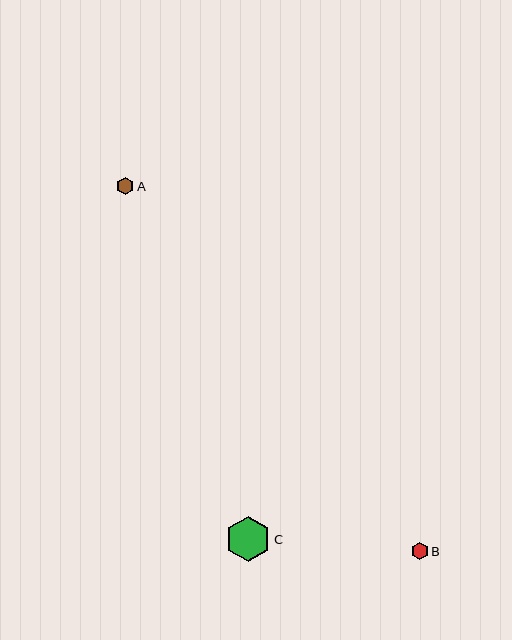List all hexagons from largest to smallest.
From largest to smallest: C, A, B.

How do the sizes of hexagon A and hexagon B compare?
Hexagon A and hexagon B are approximately the same size.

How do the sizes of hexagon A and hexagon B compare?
Hexagon A and hexagon B are approximately the same size.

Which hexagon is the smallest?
Hexagon B is the smallest with a size of approximately 17 pixels.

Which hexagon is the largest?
Hexagon C is the largest with a size of approximately 45 pixels.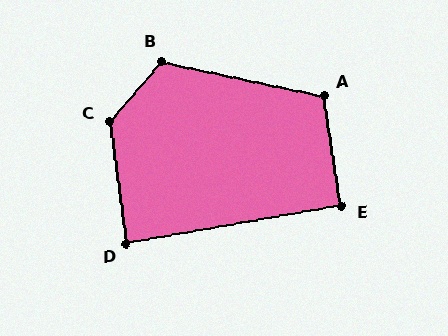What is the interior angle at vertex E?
Approximately 91 degrees (approximately right).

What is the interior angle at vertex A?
Approximately 111 degrees (obtuse).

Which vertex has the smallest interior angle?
D, at approximately 88 degrees.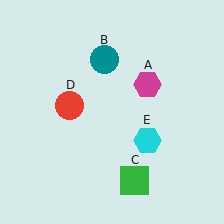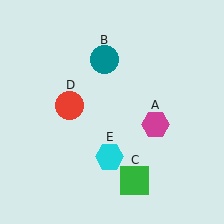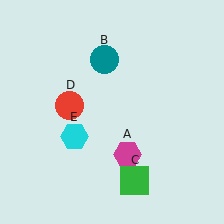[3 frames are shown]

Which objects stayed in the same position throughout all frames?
Teal circle (object B) and green square (object C) and red circle (object D) remained stationary.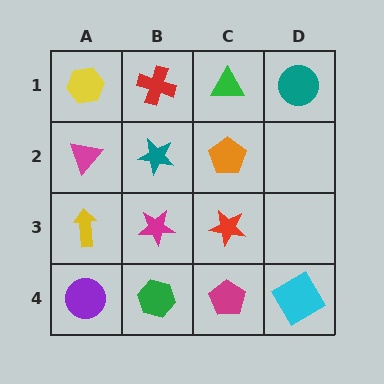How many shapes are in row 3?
3 shapes.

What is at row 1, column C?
A green triangle.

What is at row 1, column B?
A red cross.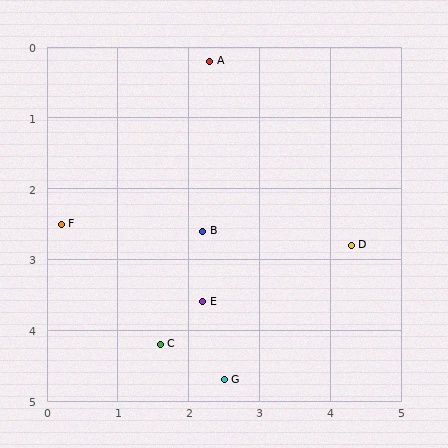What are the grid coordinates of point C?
Point C is at approximately (1.6, 4.2).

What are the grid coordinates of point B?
Point B is at approximately (2.2, 2.6).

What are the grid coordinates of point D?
Point D is at approximately (4.3, 2.8).